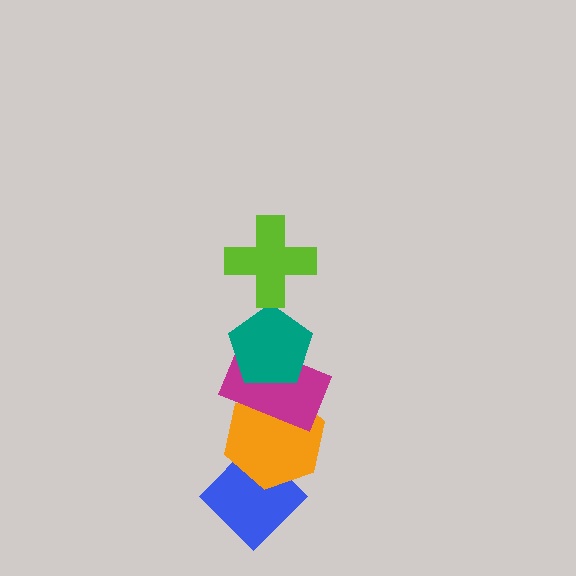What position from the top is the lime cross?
The lime cross is 1st from the top.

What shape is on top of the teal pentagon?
The lime cross is on top of the teal pentagon.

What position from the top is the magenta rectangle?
The magenta rectangle is 3rd from the top.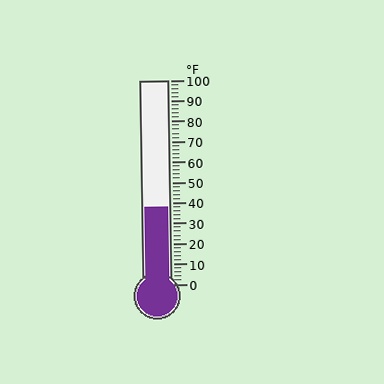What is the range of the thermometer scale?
The thermometer scale ranges from 0°F to 100°F.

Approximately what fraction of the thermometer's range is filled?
The thermometer is filled to approximately 40% of its range.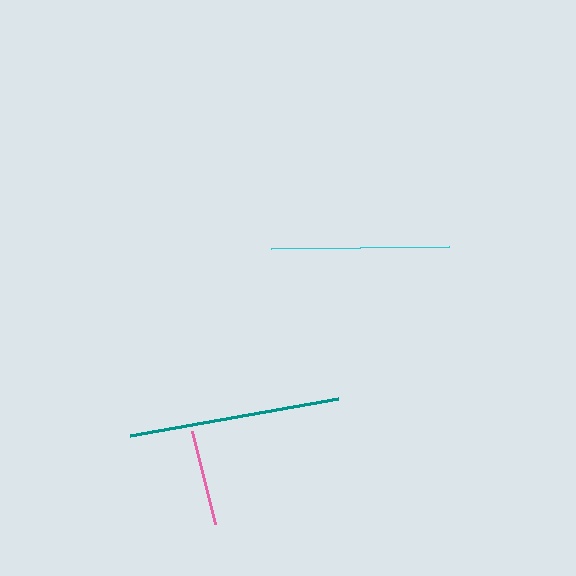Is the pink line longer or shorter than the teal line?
The teal line is longer than the pink line.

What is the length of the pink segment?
The pink segment is approximately 96 pixels long.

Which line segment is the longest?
The teal line is the longest at approximately 212 pixels.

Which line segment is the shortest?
The pink line is the shortest at approximately 96 pixels.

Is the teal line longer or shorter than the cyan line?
The teal line is longer than the cyan line.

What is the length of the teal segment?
The teal segment is approximately 212 pixels long.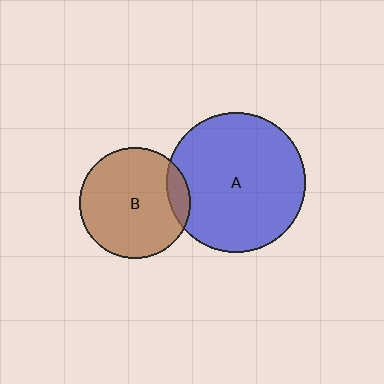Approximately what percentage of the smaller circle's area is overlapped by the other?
Approximately 10%.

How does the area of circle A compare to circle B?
Approximately 1.6 times.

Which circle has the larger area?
Circle A (blue).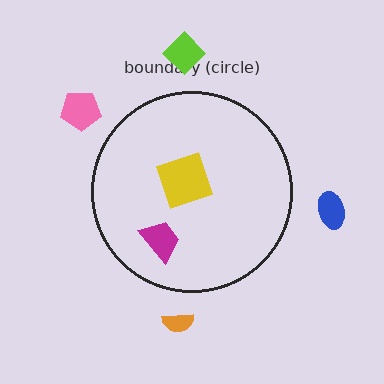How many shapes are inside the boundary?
2 inside, 4 outside.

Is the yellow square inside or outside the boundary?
Inside.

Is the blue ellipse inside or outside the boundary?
Outside.